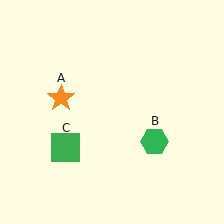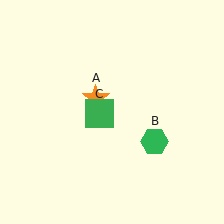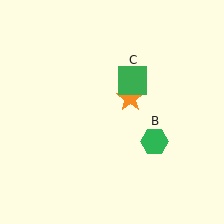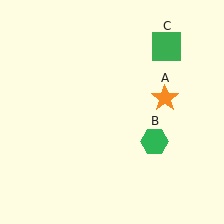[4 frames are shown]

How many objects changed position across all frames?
2 objects changed position: orange star (object A), green square (object C).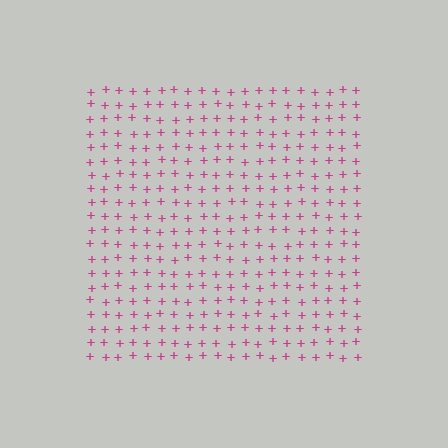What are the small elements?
The small elements are plus signs.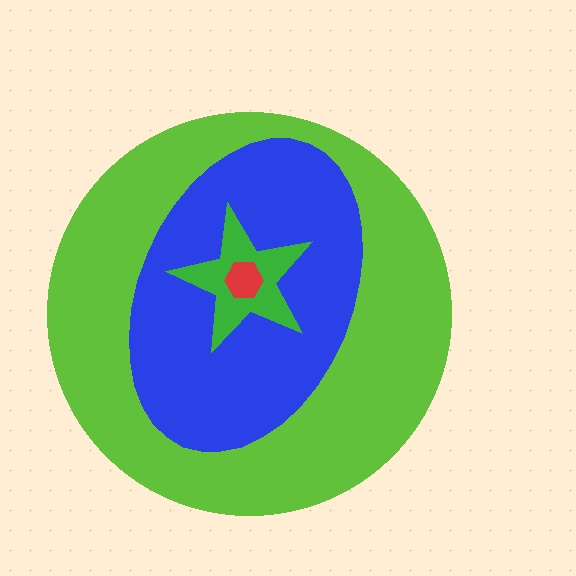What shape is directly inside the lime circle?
The blue ellipse.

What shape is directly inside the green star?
The red hexagon.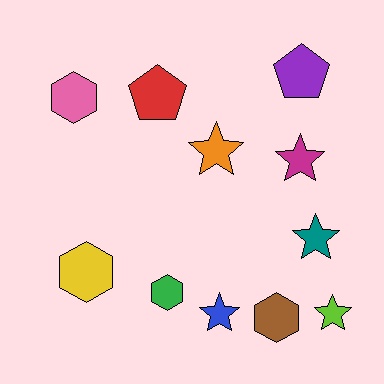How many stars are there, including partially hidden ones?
There are 5 stars.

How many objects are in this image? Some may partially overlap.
There are 11 objects.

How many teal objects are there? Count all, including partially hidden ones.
There is 1 teal object.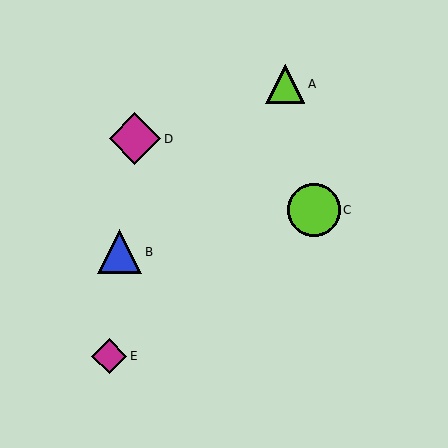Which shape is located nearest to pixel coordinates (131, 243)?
The blue triangle (labeled B) at (120, 252) is nearest to that location.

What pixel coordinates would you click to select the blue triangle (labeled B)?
Click at (120, 252) to select the blue triangle B.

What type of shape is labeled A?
Shape A is a lime triangle.